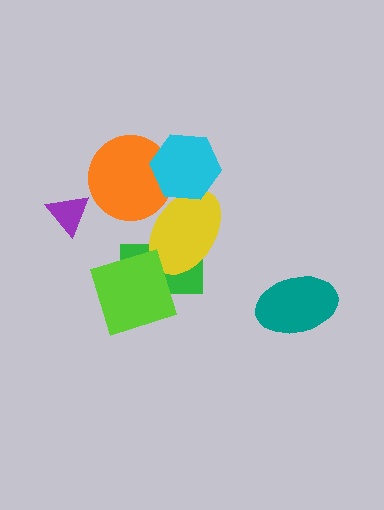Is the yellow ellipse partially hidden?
Yes, it is partially covered by another shape.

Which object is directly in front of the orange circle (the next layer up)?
The yellow ellipse is directly in front of the orange circle.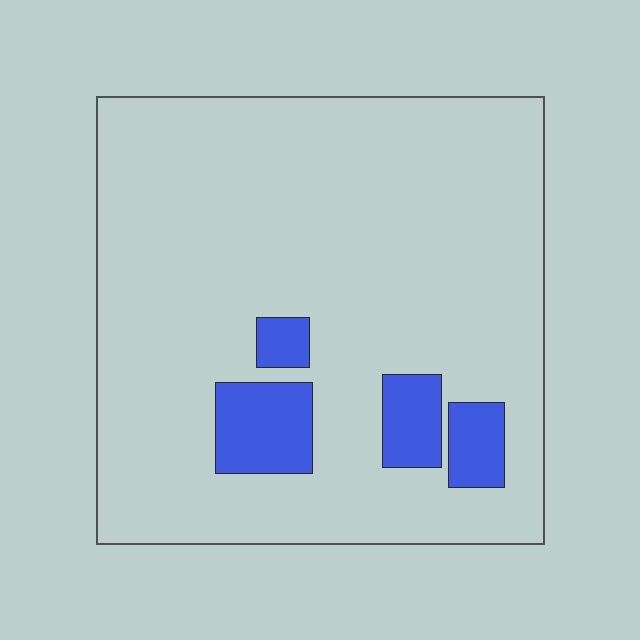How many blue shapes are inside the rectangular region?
4.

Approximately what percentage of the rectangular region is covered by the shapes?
Approximately 10%.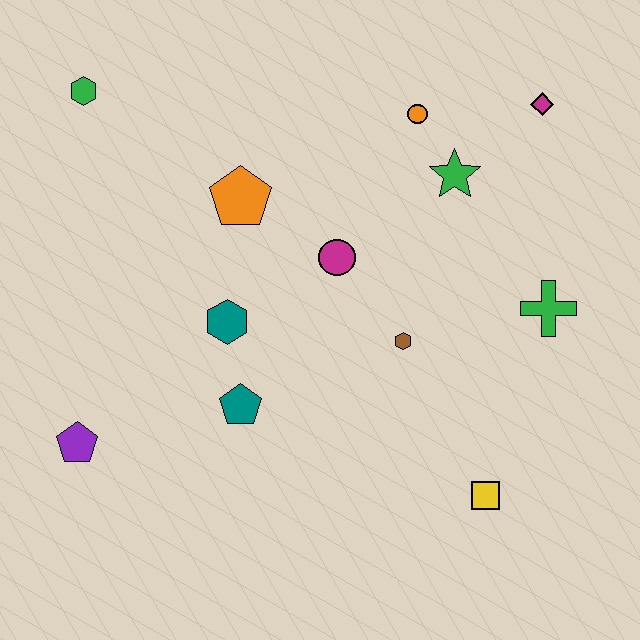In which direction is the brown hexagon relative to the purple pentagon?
The brown hexagon is to the right of the purple pentagon.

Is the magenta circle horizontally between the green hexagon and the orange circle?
Yes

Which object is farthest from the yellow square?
The green hexagon is farthest from the yellow square.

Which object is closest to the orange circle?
The green star is closest to the orange circle.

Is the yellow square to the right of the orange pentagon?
Yes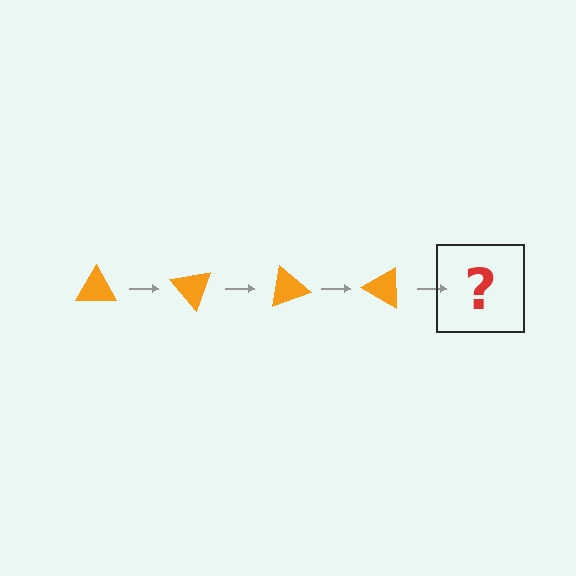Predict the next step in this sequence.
The next step is an orange triangle rotated 200 degrees.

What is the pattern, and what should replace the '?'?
The pattern is that the triangle rotates 50 degrees each step. The '?' should be an orange triangle rotated 200 degrees.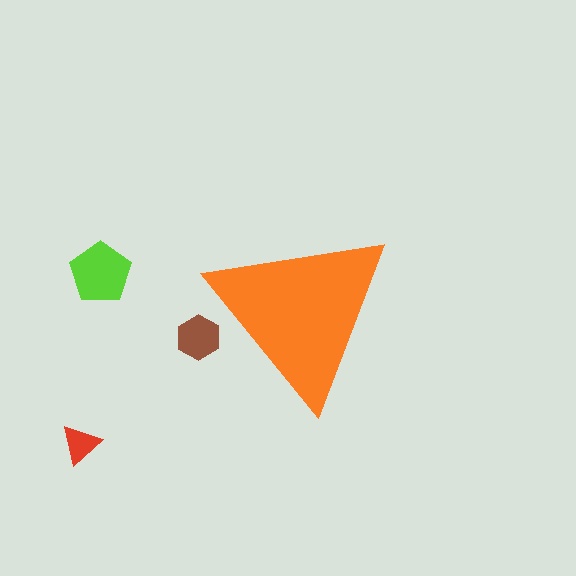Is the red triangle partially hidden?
No, the red triangle is fully visible.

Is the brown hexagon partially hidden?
Yes, the brown hexagon is partially hidden behind the orange triangle.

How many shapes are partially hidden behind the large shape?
1 shape is partially hidden.